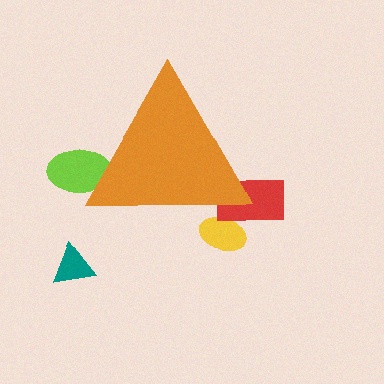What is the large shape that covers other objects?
An orange triangle.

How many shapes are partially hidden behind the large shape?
3 shapes are partially hidden.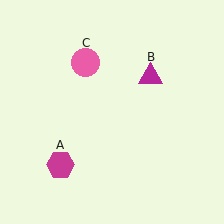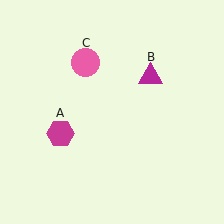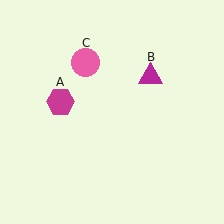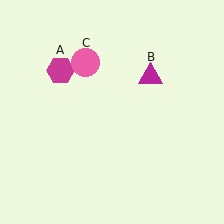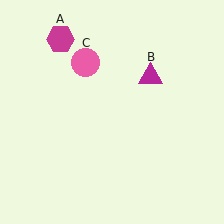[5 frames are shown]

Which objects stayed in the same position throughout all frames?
Magenta triangle (object B) and pink circle (object C) remained stationary.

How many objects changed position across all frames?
1 object changed position: magenta hexagon (object A).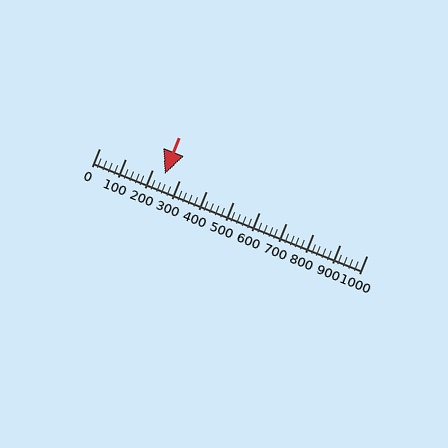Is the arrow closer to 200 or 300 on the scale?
The arrow is closer to 200.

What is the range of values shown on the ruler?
The ruler shows values from 0 to 1000.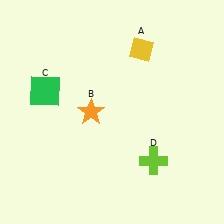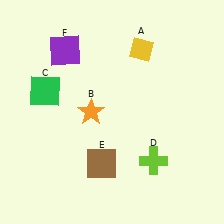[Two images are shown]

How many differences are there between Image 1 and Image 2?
There are 2 differences between the two images.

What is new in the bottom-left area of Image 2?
A brown square (E) was added in the bottom-left area of Image 2.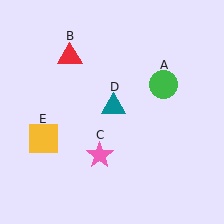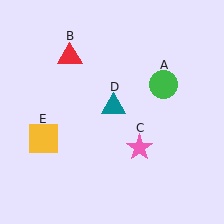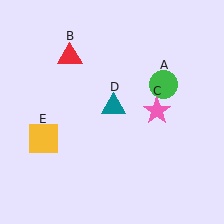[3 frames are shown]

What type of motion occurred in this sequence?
The pink star (object C) rotated counterclockwise around the center of the scene.